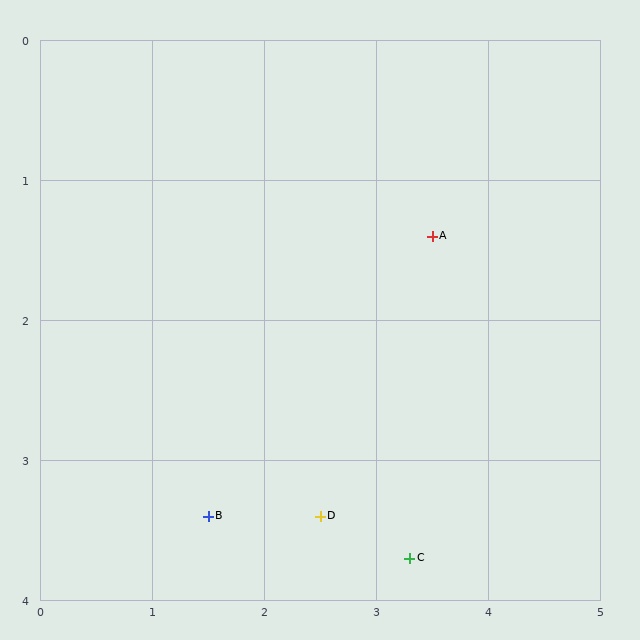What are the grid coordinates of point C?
Point C is at approximately (3.3, 3.7).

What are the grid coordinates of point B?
Point B is at approximately (1.5, 3.4).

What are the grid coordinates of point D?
Point D is at approximately (2.5, 3.4).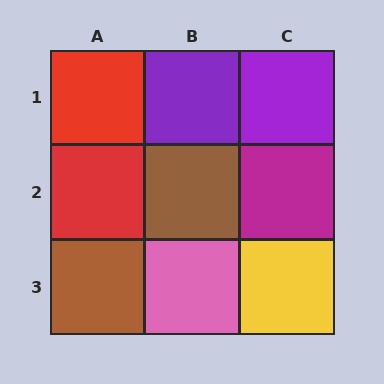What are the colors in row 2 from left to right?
Red, brown, magenta.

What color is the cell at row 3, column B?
Pink.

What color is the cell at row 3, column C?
Yellow.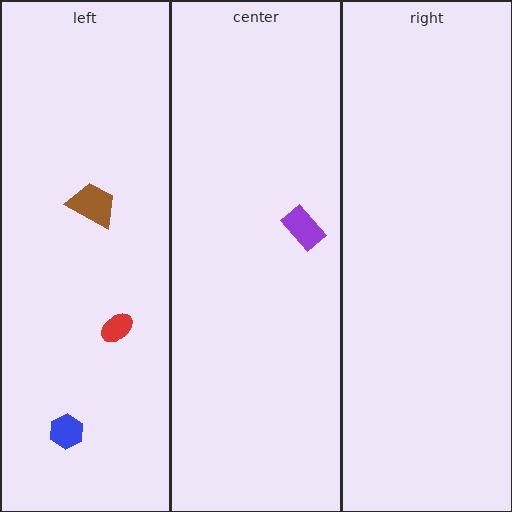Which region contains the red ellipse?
The left region.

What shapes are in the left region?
The blue hexagon, the red ellipse, the brown trapezoid.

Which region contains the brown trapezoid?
The left region.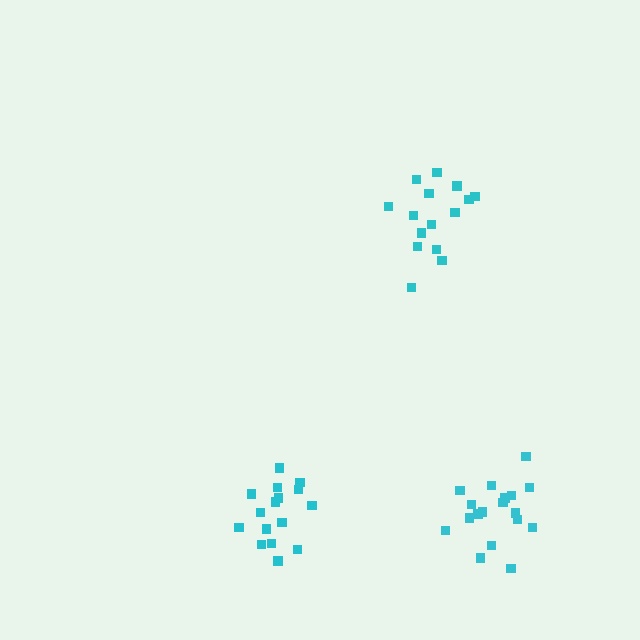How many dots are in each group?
Group 1: 18 dots, Group 2: 15 dots, Group 3: 16 dots (49 total).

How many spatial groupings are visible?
There are 3 spatial groupings.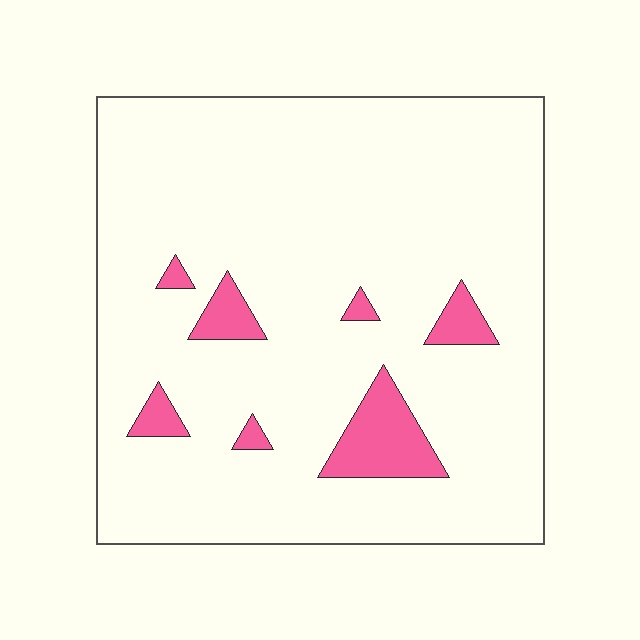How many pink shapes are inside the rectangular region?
7.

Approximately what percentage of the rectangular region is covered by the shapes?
Approximately 10%.